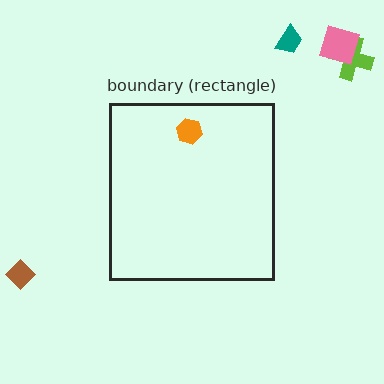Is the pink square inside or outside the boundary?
Outside.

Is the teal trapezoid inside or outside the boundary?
Outside.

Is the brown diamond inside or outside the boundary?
Outside.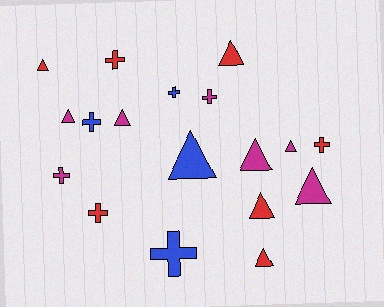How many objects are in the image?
There are 18 objects.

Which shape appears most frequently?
Triangle, with 10 objects.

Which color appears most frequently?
Magenta, with 7 objects.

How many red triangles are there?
There are 4 red triangles.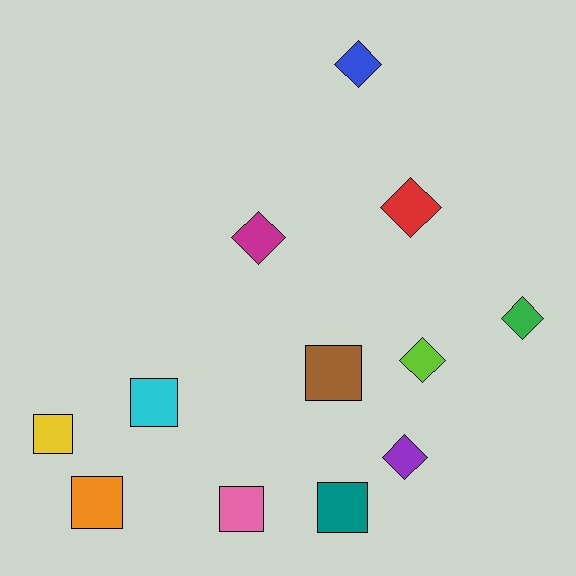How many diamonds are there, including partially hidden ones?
There are 6 diamonds.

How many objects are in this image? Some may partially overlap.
There are 12 objects.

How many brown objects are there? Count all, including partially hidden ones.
There is 1 brown object.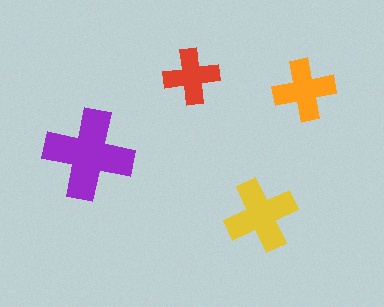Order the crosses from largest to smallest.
the purple one, the yellow one, the orange one, the red one.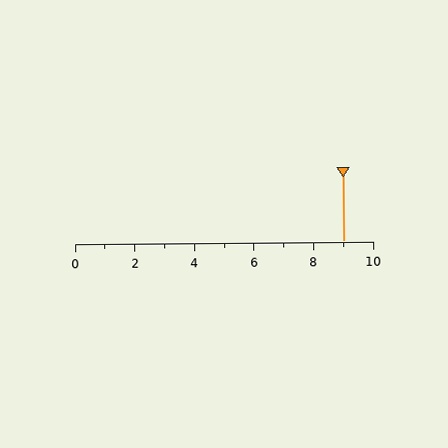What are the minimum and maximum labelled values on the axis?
The axis runs from 0 to 10.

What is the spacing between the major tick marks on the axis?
The major ticks are spaced 2 apart.